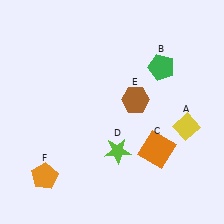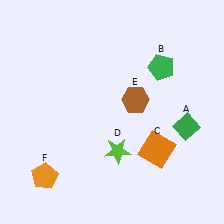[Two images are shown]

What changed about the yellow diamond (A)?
In Image 1, A is yellow. In Image 2, it changed to green.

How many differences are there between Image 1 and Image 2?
There is 1 difference between the two images.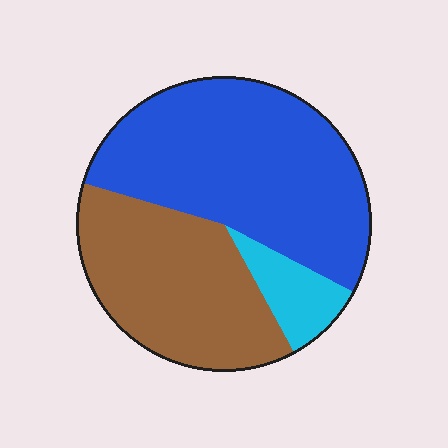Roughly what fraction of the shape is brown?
Brown covers roughly 35% of the shape.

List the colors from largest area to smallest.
From largest to smallest: blue, brown, cyan.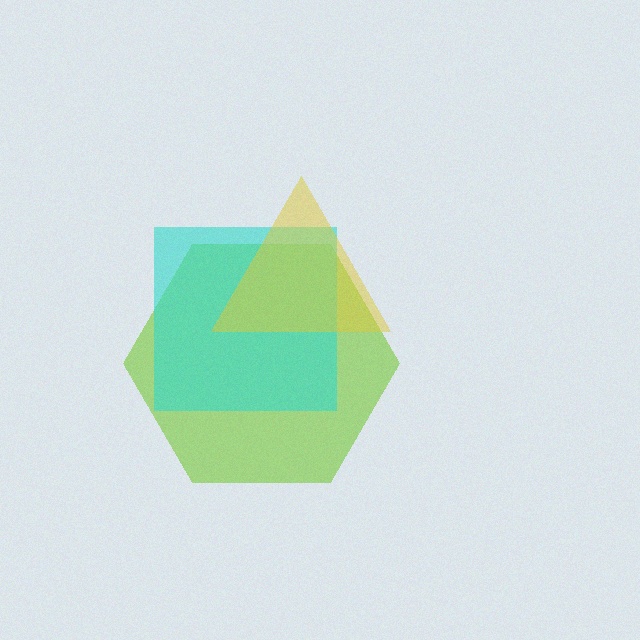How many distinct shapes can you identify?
There are 3 distinct shapes: a lime hexagon, a cyan square, a yellow triangle.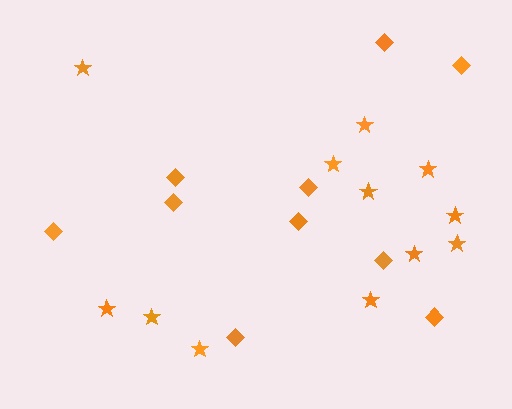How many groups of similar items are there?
There are 2 groups: one group of diamonds (10) and one group of stars (12).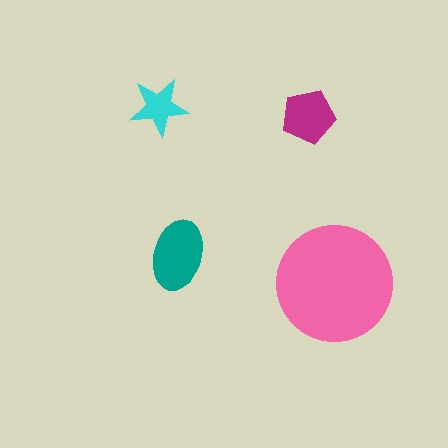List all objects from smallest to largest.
The cyan star, the magenta pentagon, the teal ellipse, the pink circle.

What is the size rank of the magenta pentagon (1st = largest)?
3rd.